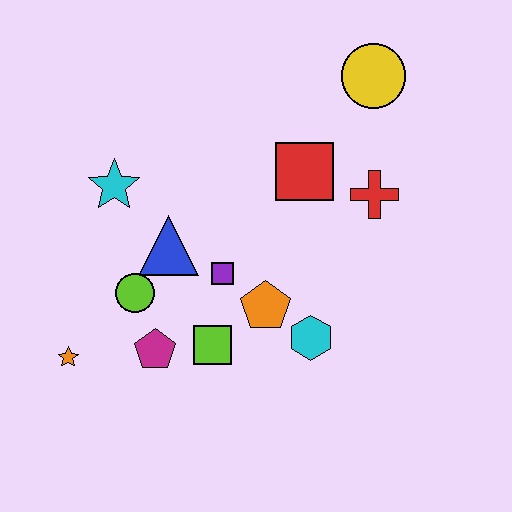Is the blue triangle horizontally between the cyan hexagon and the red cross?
No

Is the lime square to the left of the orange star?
No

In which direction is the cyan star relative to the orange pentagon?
The cyan star is to the left of the orange pentagon.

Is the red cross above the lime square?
Yes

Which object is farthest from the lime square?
The yellow circle is farthest from the lime square.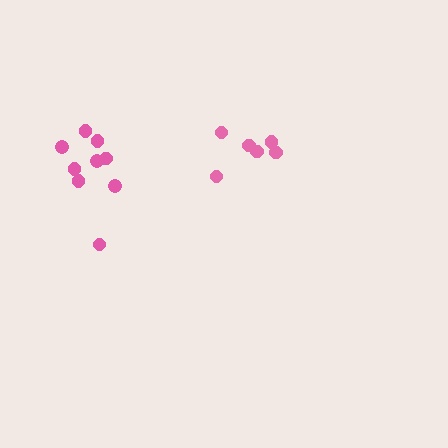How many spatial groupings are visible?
There are 2 spatial groupings.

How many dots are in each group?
Group 1: 6 dots, Group 2: 9 dots (15 total).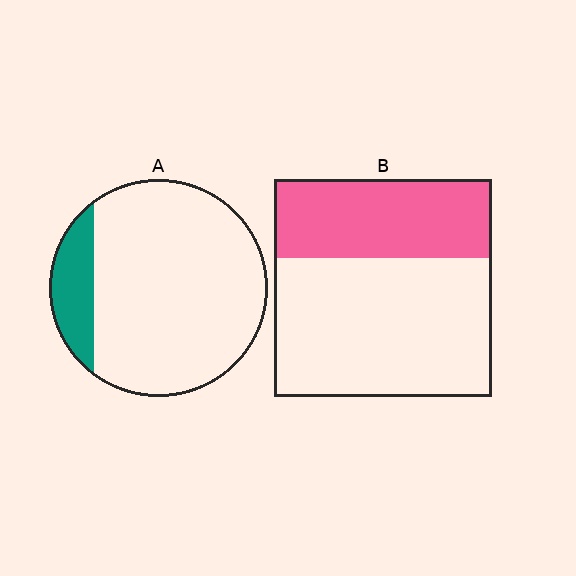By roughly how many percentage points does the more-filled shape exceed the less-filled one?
By roughly 20 percentage points (B over A).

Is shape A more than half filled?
No.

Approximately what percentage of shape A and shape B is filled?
A is approximately 15% and B is approximately 35%.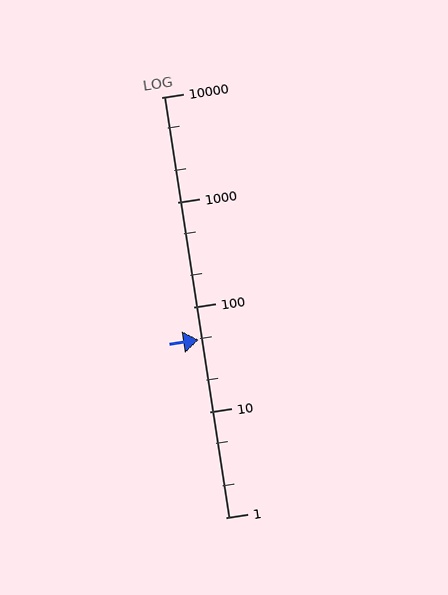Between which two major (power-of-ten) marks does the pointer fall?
The pointer is between 10 and 100.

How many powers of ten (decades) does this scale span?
The scale spans 4 decades, from 1 to 10000.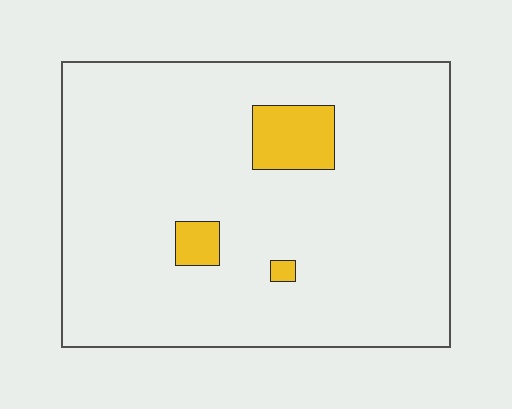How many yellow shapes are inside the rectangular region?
3.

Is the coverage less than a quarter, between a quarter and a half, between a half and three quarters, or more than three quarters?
Less than a quarter.